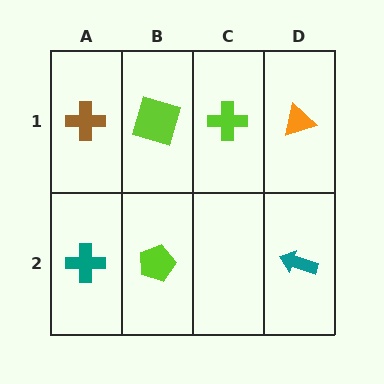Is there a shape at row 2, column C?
No, that cell is empty.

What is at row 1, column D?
An orange triangle.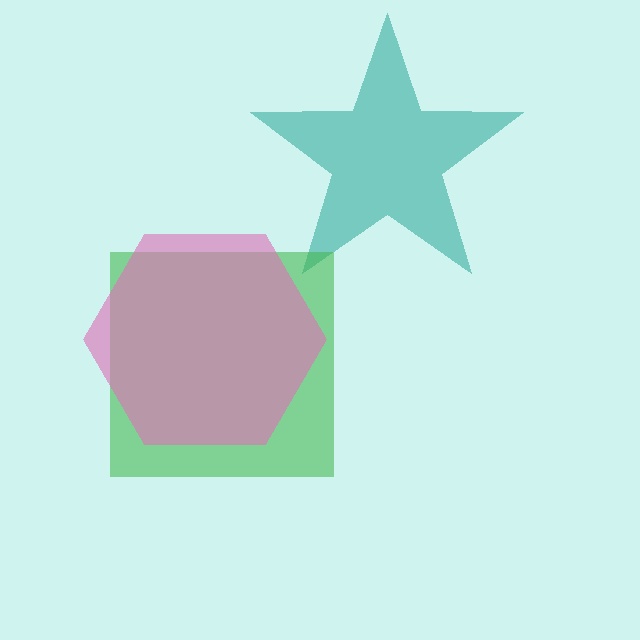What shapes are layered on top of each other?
The layered shapes are: a teal star, a green square, a pink hexagon.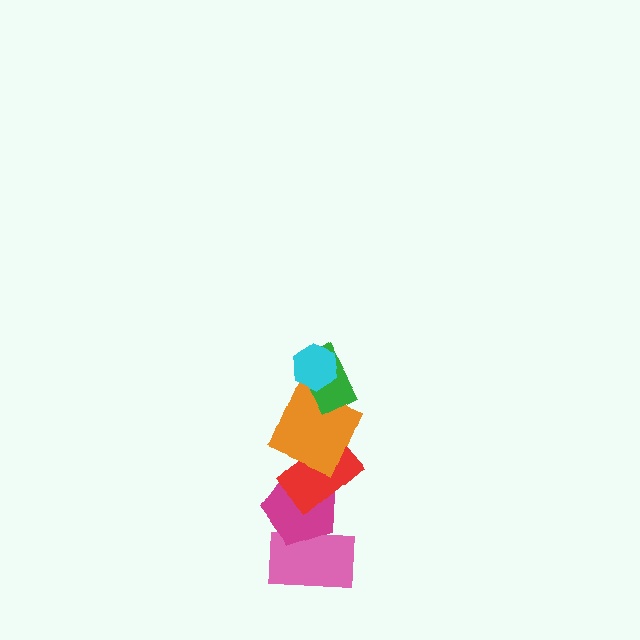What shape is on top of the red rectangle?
The orange square is on top of the red rectangle.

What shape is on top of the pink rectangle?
The magenta pentagon is on top of the pink rectangle.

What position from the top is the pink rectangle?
The pink rectangle is 6th from the top.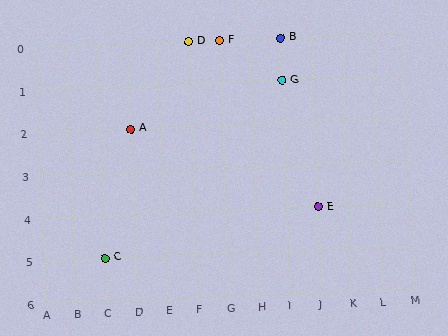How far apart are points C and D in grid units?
Points C and D are 3 columns and 5 rows apart (about 5.8 grid units diagonally).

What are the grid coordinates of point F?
Point F is at grid coordinates (G, 0).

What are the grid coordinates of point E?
Point E is at grid coordinates (J, 4).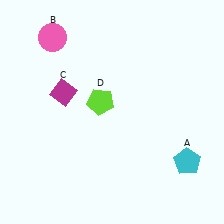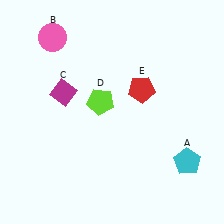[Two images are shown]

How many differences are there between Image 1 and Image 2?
There is 1 difference between the two images.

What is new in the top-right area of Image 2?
A red pentagon (E) was added in the top-right area of Image 2.